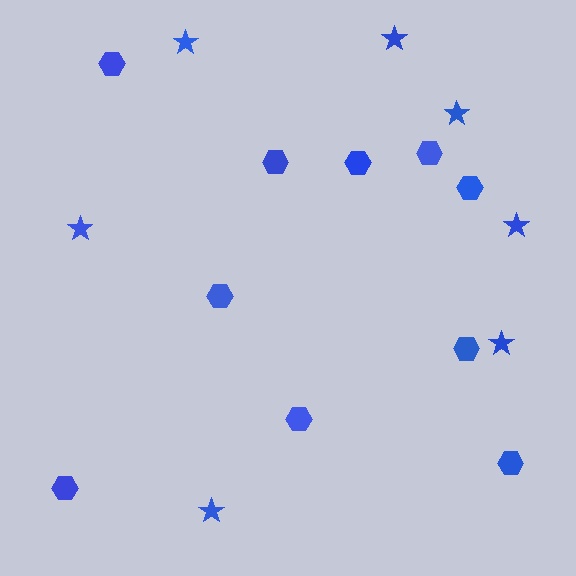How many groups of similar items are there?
There are 2 groups: one group of stars (7) and one group of hexagons (10).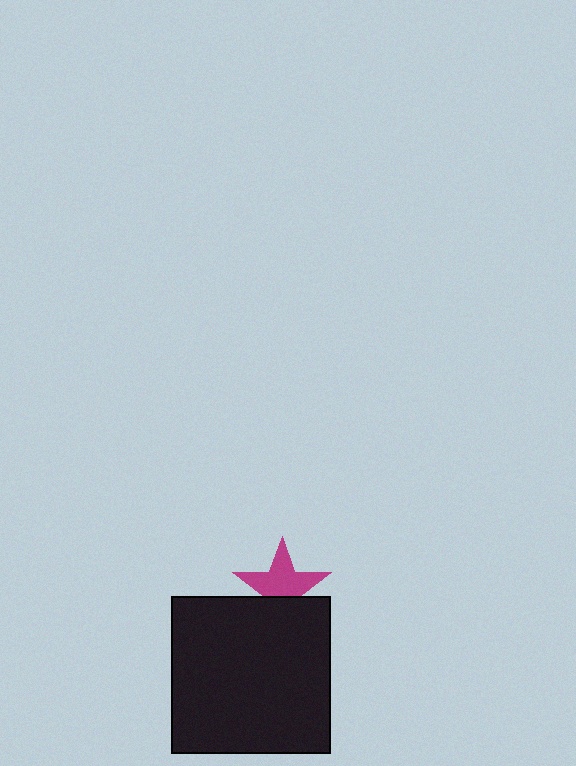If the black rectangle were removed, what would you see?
You would see the complete magenta star.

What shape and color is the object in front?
The object in front is a black rectangle.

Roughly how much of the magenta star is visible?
About half of it is visible (roughly 65%).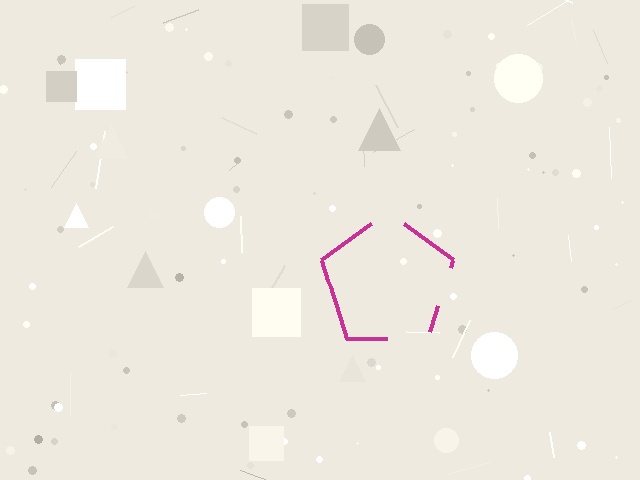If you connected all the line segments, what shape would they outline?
They would outline a pentagon.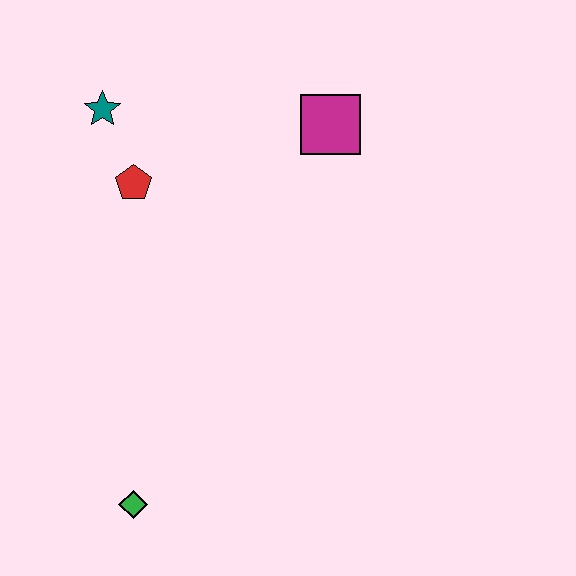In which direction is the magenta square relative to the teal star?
The magenta square is to the right of the teal star.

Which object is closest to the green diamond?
The red pentagon is closest to the green diamond.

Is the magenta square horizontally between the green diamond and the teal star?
No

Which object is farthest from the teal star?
The green diamond is farthest from the teal star.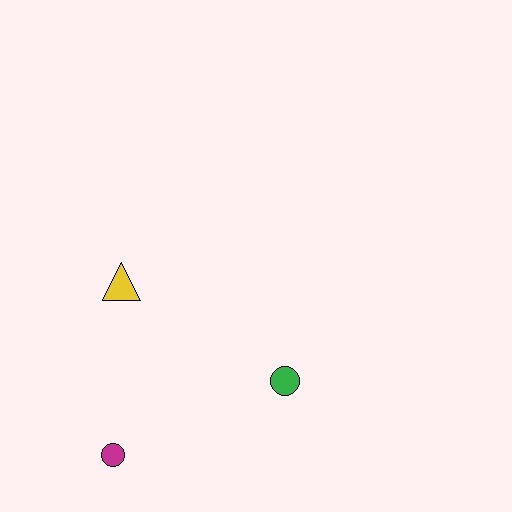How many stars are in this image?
There are no stars.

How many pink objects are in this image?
There are no pink objects.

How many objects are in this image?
There are 3 objects.